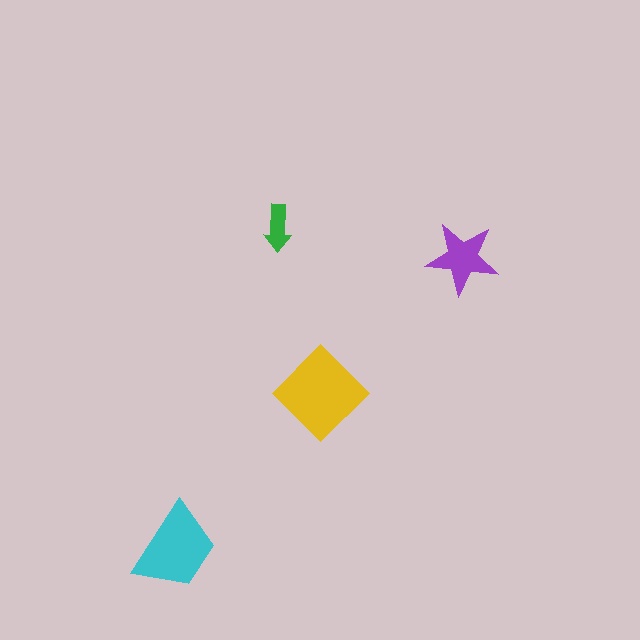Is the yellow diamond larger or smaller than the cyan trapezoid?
Larger.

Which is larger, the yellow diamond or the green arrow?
The yellow diamond.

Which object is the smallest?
The green arrow.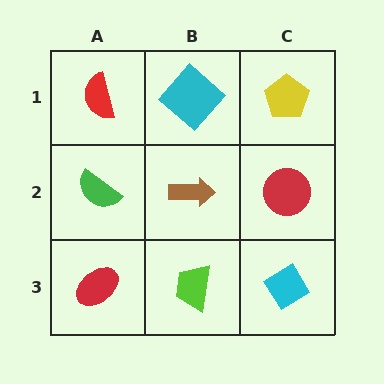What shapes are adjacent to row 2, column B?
A cyan diamond (row 1, column B), a lime trapezoid (row 3, column B), a green semicircle (row 2, column A), a red circle (row 2, column C).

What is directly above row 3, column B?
A brown arrow.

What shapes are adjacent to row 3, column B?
A brown arrow (row 2, column B), a red ellipse (row 3, column A), a cyan diamond (row 3, column C).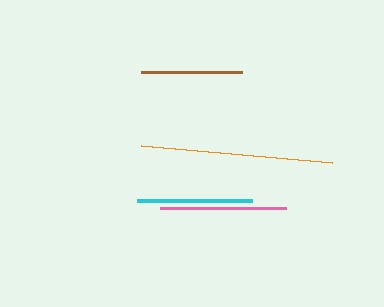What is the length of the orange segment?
The orange segment is approximately 192 pixels long.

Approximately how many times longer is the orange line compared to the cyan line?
The orange line is approximately 1.7 times the length of the cyan line.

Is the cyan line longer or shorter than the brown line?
The cyan line is longer than the brown line.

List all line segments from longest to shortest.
From longest to shortest: orange, pink, cyan, brown.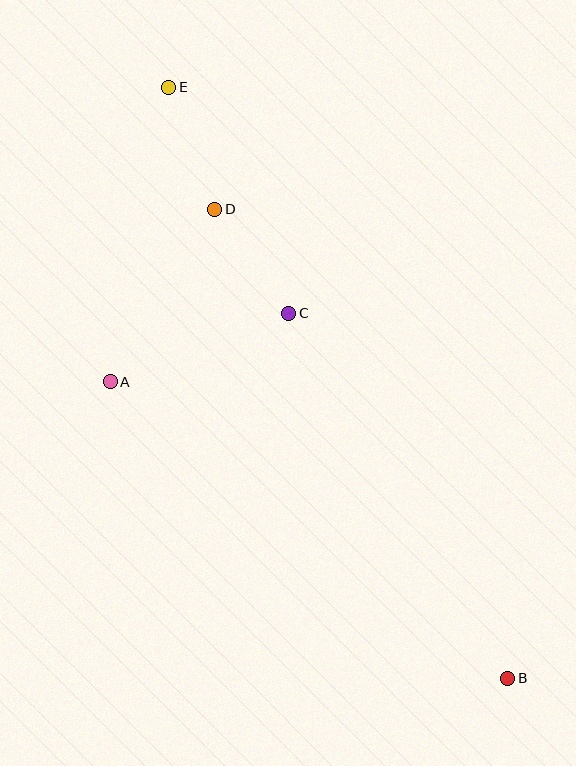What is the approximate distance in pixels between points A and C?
The distance between A and C is approximately 191 pixels.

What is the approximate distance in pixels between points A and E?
The distance between A and E is approximately 300 pixels.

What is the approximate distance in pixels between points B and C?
The distance between B and C is approximately 425 pixels.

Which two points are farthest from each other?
Points B and E are farthest from each other.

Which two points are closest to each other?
Points C and D are closest to each other.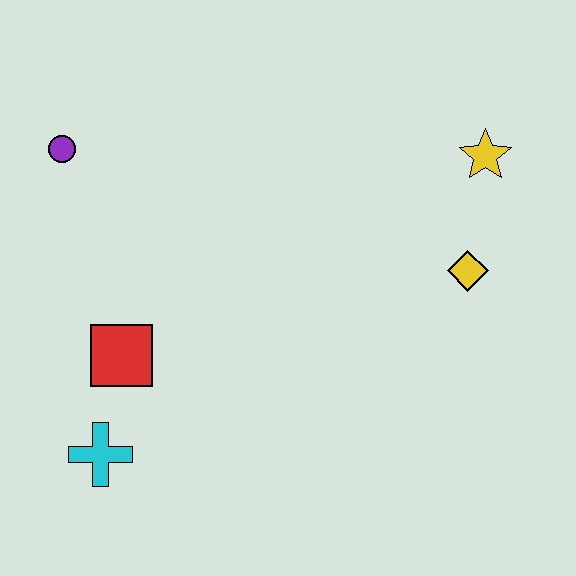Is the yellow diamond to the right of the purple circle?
Yes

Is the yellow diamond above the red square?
Yes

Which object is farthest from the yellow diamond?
The purple circle is farthest from the yellow diamond.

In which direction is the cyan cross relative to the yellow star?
The cyan cross is to the left of the yellow star.